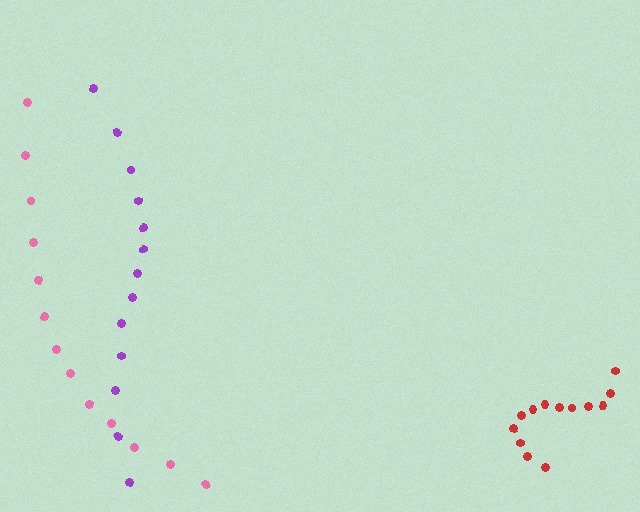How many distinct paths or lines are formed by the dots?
There are 3 distinct paths.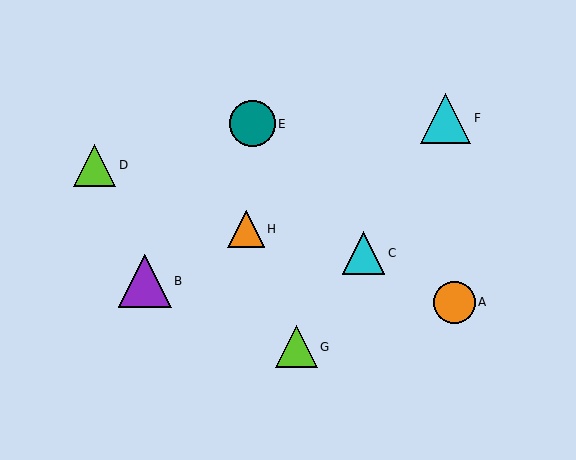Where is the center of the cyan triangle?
The center of the cyan triangle is at (445, 118).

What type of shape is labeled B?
Shape B is a purple triangle.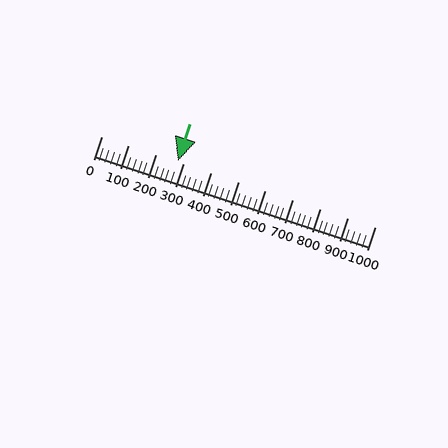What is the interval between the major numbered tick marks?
The major tick marks are spaced 100 units apart.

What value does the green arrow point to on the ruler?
The green arrow points to approximately 280.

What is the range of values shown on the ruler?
The ruler shows values from 0 to 1000.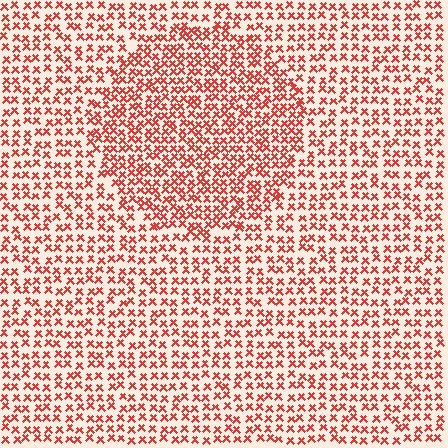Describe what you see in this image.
The image contains small red elements arranged at two different densities. A circle-shaped region is visible where the elements are more densely packed than the surrounding area.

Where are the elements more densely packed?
The elements are more densely packed inside the circle boundary.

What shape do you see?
I see a circle.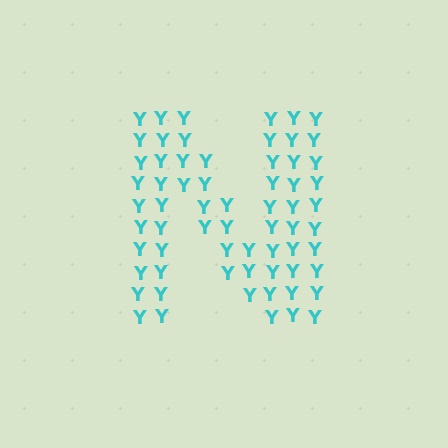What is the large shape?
The large shape is the letter N.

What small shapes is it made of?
It is made of small letter Y's.